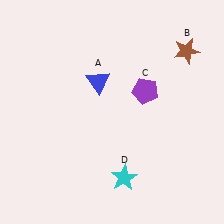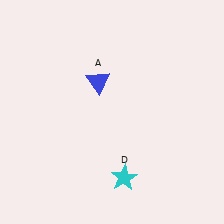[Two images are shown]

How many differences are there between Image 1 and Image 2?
There are 2 differences between the two images.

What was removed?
The purple pentagon (C), the brown star (B) were removed in Image 2.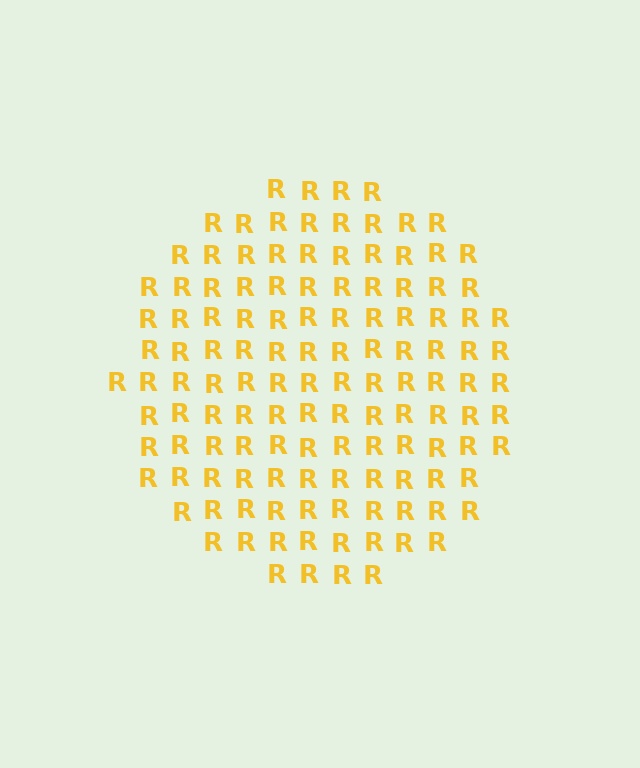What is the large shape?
The large shape is a circle.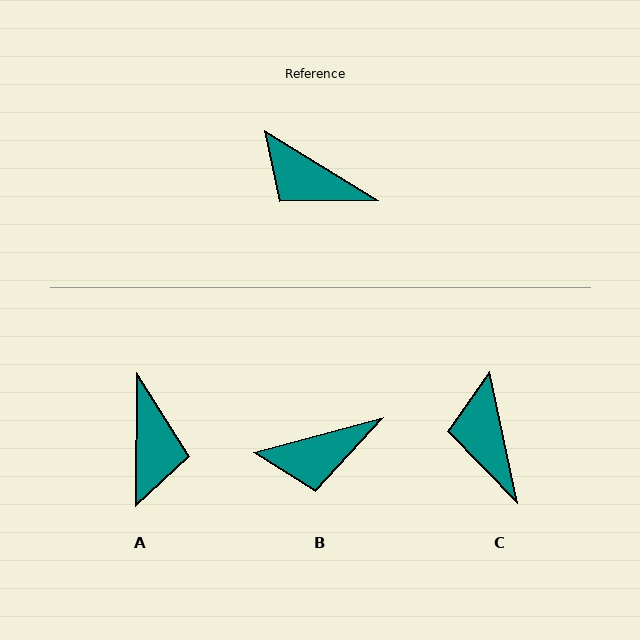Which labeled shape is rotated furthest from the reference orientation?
A, about 121 degrees away.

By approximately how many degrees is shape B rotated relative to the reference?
Approximately 47 degrees counter-clockwise.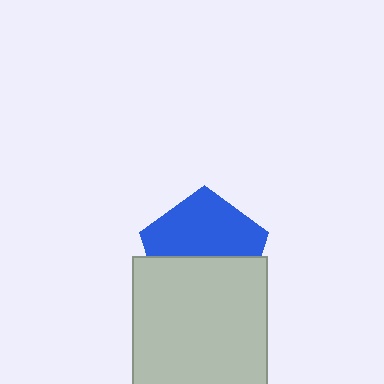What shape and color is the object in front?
The object in front is a light gray square.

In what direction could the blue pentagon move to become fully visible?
The blue pentagon could move up. That would shift it out from behind the light gray square entirely.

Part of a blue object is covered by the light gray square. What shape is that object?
It is a pentagon.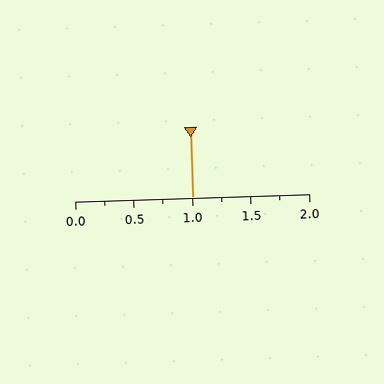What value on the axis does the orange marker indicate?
The marker indicates approximately 1.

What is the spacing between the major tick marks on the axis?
The major ticks are spaced 0.5 apart.